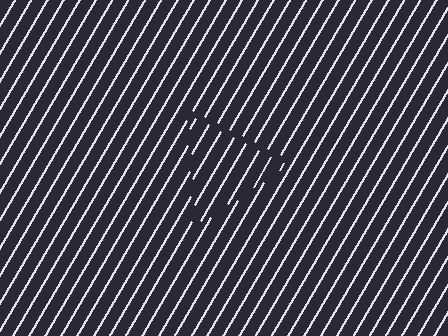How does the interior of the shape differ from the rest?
The interior of the shape contains the same grating, shifted by half a period — the contour is defined by the phase discontinuity where line-ends from the inner and outer gratings abut.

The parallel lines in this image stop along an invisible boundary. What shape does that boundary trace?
An illusory triangle. The interior of the shape contains the same grating, shifted by half a period — the contour is defined by the phase discontinuity where line-ends from the inner and outer gratings abut.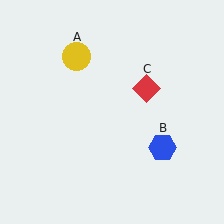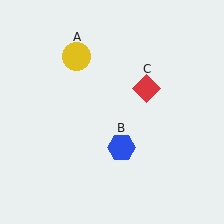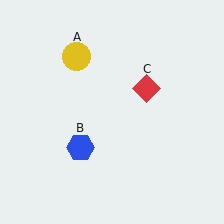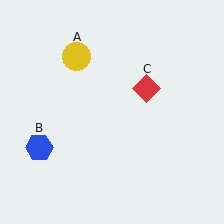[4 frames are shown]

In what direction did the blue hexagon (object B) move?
The blue hexagon (object B) moved left.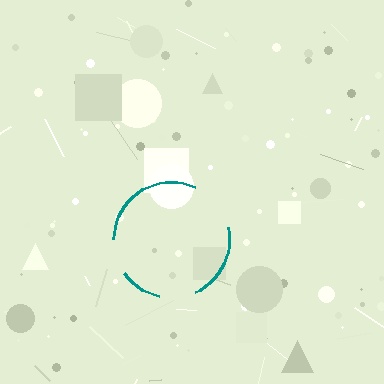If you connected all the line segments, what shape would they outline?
They would outline a circle.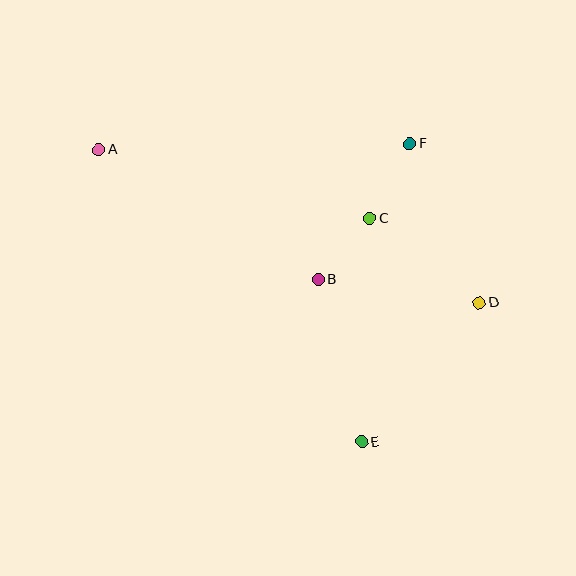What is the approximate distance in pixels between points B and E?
The distance between B and E is approximately 168 pixels.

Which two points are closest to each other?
Points B and C are closest to each other.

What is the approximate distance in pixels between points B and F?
The distance between B and F is approximately 164 pixels.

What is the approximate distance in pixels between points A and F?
The distance between A and F is approximately 311 pixels.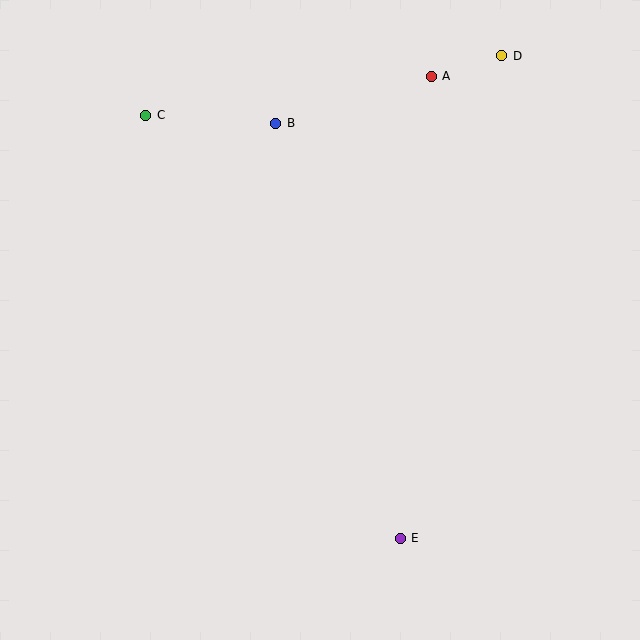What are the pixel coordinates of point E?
Point E is at (400, 538).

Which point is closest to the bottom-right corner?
Point E is closest to the bottom-right corner.